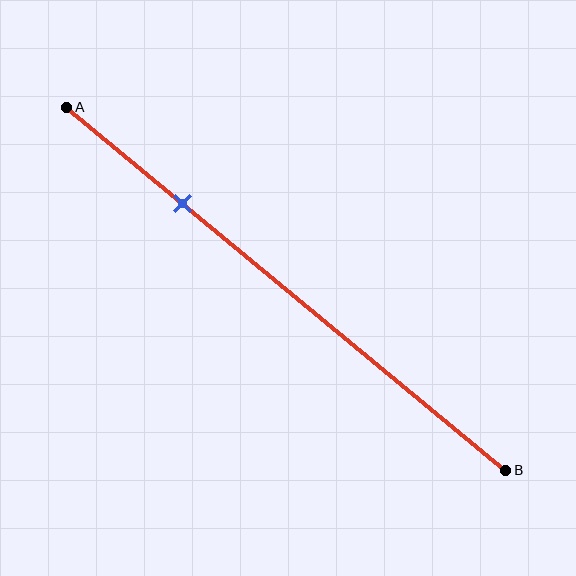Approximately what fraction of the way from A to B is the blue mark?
The blue mark is approximately 25% of the way from A to B.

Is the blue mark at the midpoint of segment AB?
No, the mark is at about 25% from A, not at the 50% midpoint.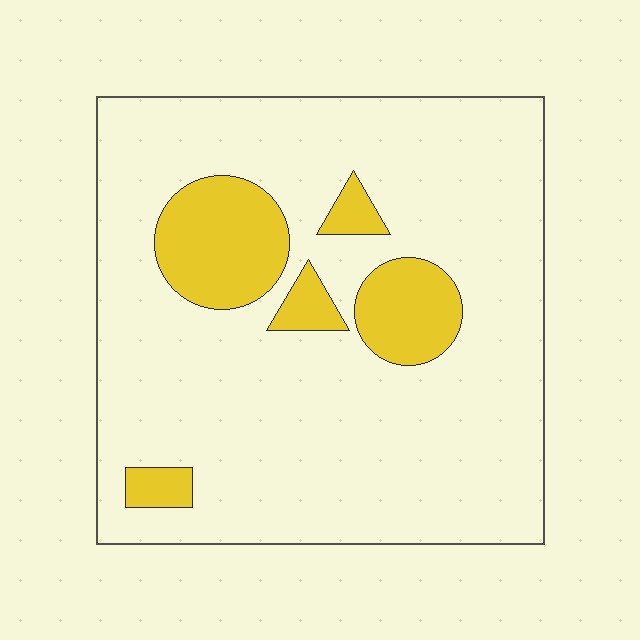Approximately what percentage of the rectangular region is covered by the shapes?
Approximately 15%.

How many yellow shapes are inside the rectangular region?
5.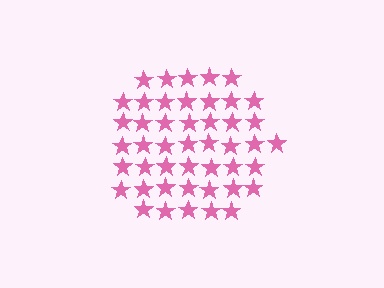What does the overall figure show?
The overall figure shows a circle.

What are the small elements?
The small elements are stars.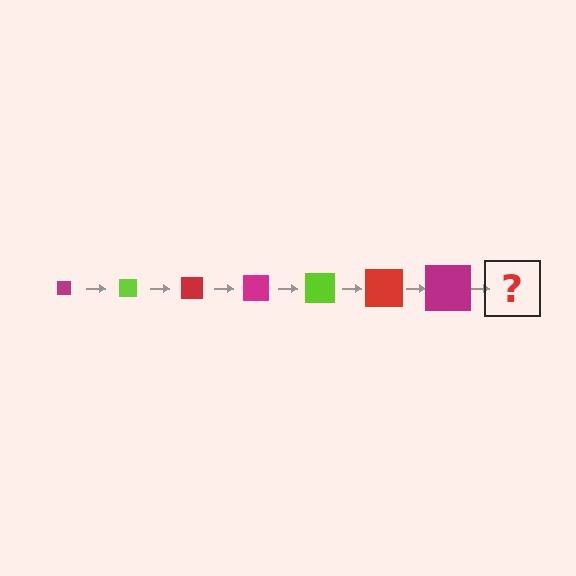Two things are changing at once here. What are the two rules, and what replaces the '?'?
The two rules are that the square grows larger each step and the color cycles through magenta, lime, and red. The '?' should be a lime square, larger than the previous one.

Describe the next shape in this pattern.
It should be a lime square, larger than the previous one.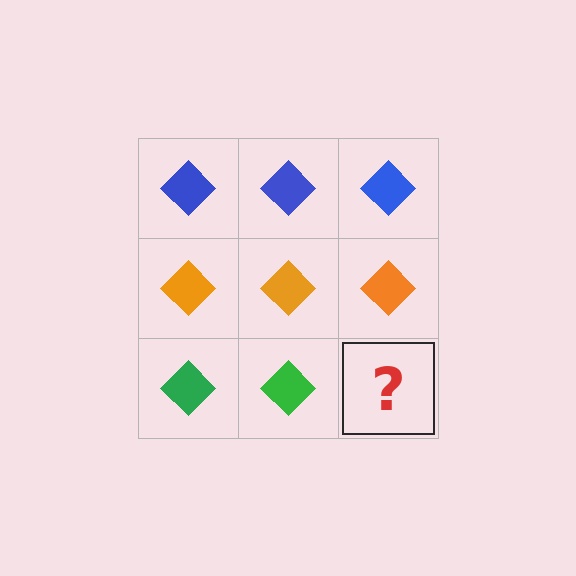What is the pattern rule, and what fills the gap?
The rule is that each row has a consistent color. The gap should be filled with a green diamond.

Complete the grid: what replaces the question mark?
The question mark should be replaced with a green diamond.